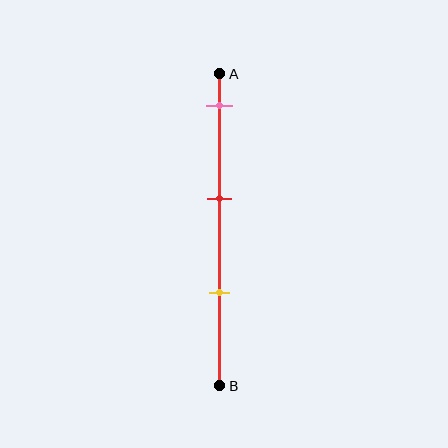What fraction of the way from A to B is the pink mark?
The pink mark is approximately 10% (0.1) of the way from A to B.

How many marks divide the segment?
There are 3 marks dividing the segment.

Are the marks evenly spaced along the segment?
Yes, the marks are approximately evenly spaced.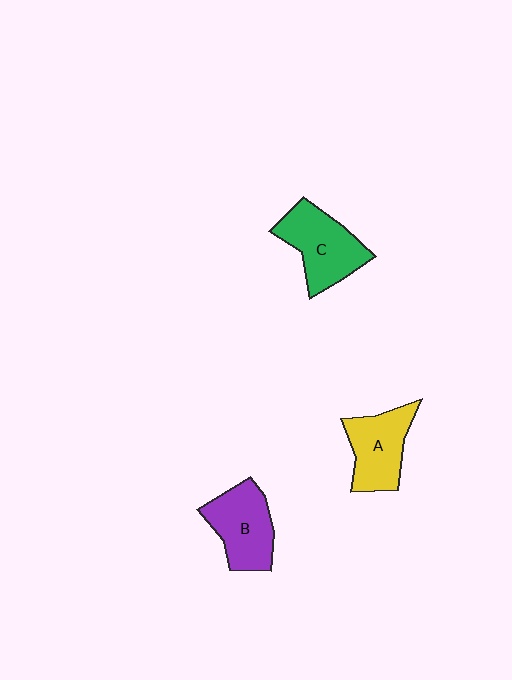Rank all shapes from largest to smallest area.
From largest to smallest: C (green), B (purple), A (yellow).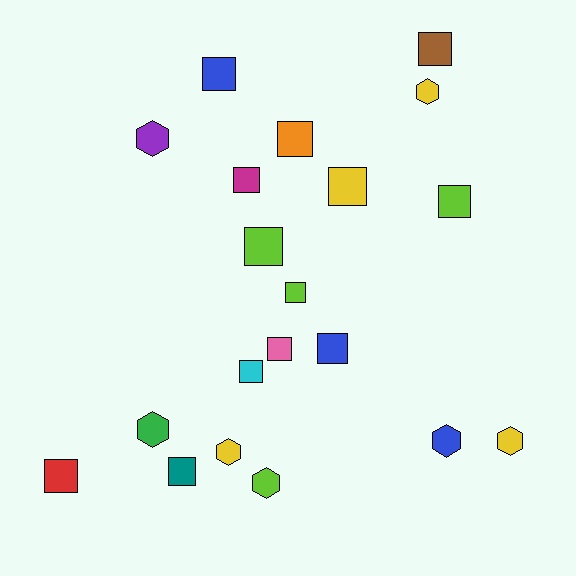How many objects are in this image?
There are 20 objects.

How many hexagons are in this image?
There are 7 hexagons.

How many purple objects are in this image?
There is 1 purple object.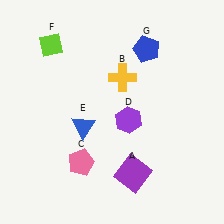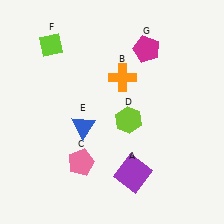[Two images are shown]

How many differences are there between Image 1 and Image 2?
There are 3 differences between the two images.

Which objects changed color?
B changed from yellow to orange. D changed from purple to lime. G changed from blue to magenta.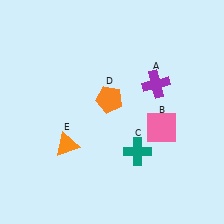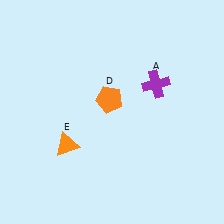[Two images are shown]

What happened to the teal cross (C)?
The teal cross (C) was removed in Image 2. It was in the bottom-right area of Image 1.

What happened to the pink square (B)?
The pink square (B) was removed in Image 2. It was in the bottom-right area of Image 1.